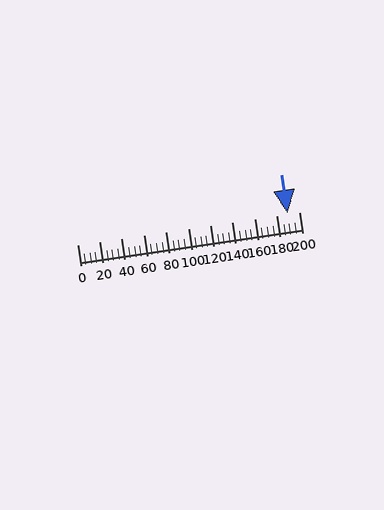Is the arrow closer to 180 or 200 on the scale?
The arrow is closer to 200.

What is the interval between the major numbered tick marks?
The major tick marks are spaced 20 units apart.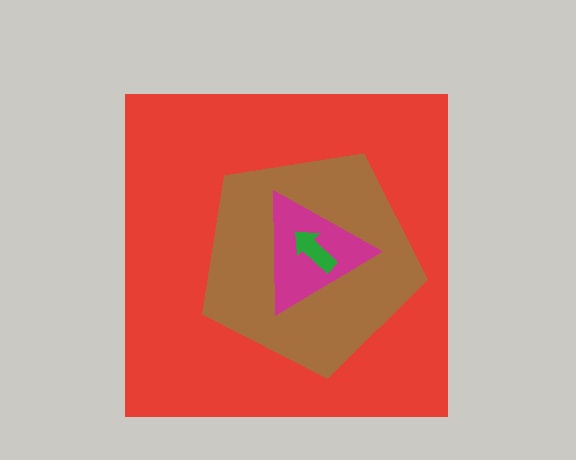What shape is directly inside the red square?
The brown pentagon.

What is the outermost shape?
The red square.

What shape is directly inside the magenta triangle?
The green arrow.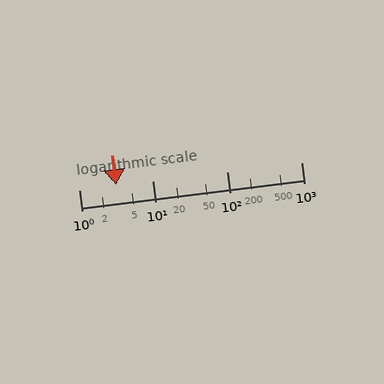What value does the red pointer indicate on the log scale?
The pointer indicates approximately 3.2.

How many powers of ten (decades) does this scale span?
The scale spans 3 decades, from 1 to 1000.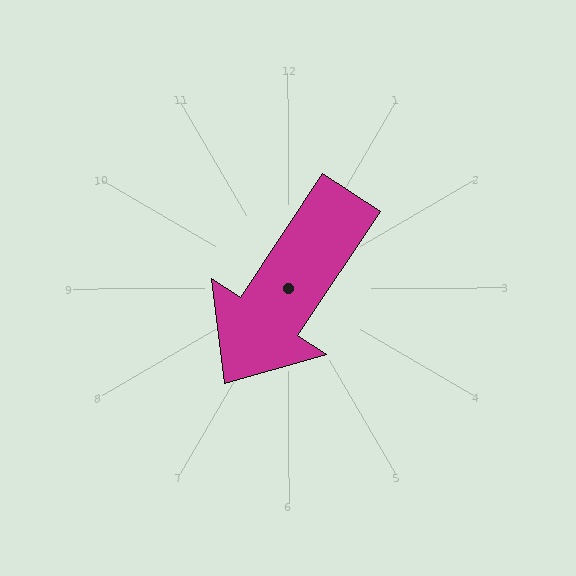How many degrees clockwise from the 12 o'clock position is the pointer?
Approximately 214 degrees.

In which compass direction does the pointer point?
Southwest.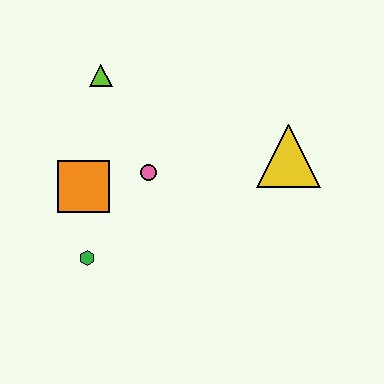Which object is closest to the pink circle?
The orange square is closest to the pink circle.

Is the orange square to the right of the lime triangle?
No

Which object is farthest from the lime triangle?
The yellow triangle is farthest from the lime triangle.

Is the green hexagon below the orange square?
Yes